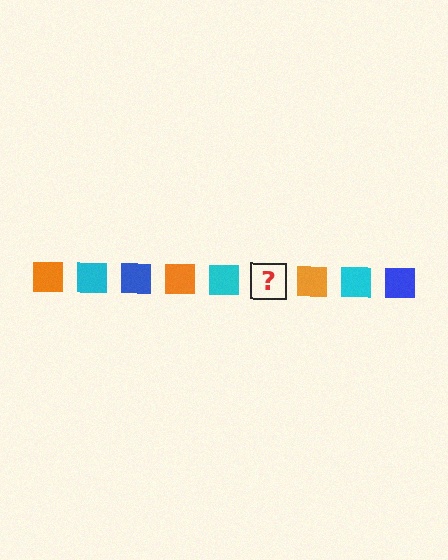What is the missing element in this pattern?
The missing element is a blue square.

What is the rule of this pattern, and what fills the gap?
The rule is that the pattern cycles through orange, cyan, blue squares. The gap should be filled with a blue square.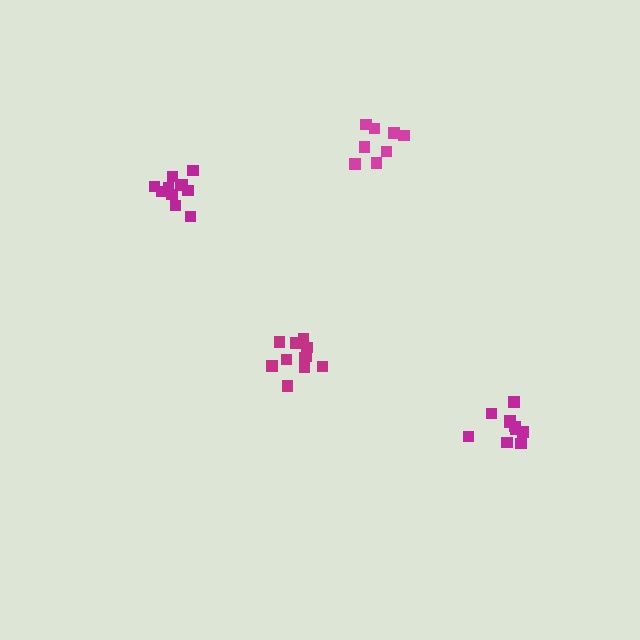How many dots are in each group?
Group 1: 8 dots, Group 2: 11 dots, Group 3: 11 dots, Group 4: 10 dots (40 total).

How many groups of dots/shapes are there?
There are 4 groups.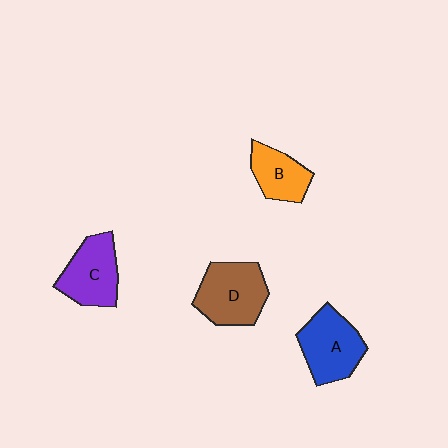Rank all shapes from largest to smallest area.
From largest to smallest: D (brown), A (blue), C (purple), B (orange).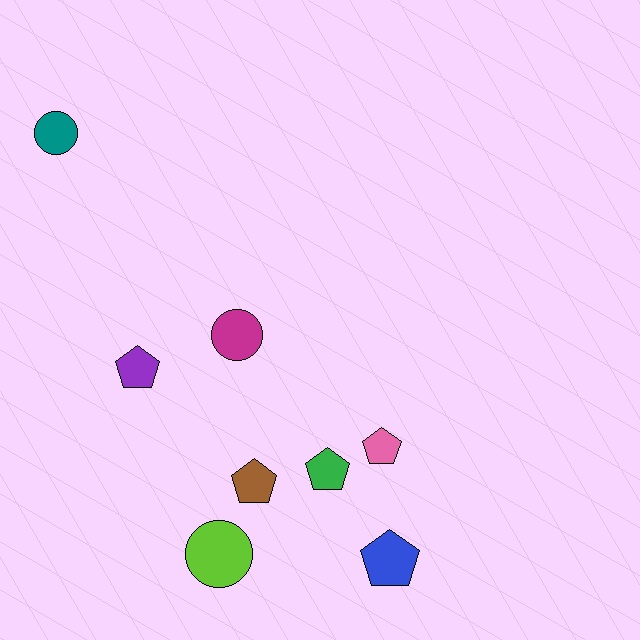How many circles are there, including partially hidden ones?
There are 3 circles.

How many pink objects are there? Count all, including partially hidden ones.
There is 1 pink object.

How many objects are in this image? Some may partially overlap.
There are 8 objects.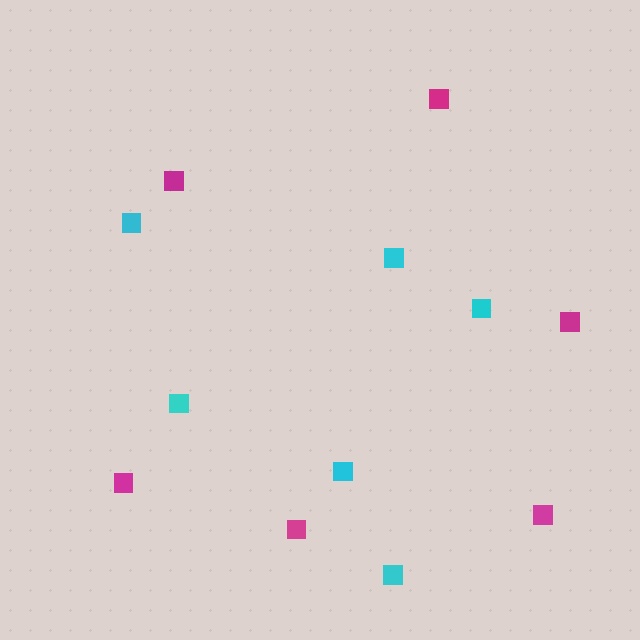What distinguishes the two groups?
There are 2 groups: one group of magenta squares (6) and one group of cyan squares (6).